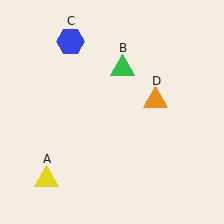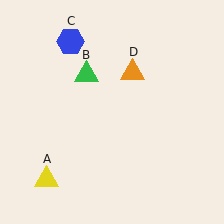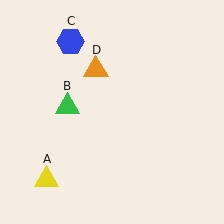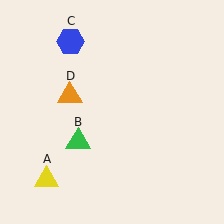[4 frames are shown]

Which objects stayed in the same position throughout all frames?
Yellow triangle (object A) and blue hexagon (object C) remained stationary.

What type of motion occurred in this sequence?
The green triangle (object B), orange triangle (object D) rotated counterclockwise around the center of the scene.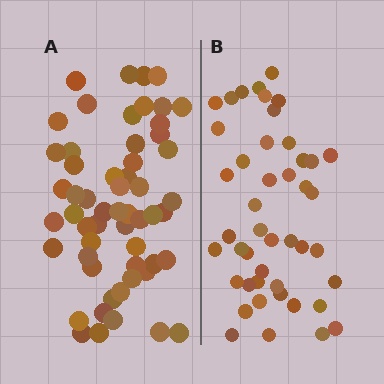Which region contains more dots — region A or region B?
Region A (the left region) has more dots.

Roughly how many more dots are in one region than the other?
Region A has roughly 12 or so more dots than region B.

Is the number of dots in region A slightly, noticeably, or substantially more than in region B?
Region A has only slightly more — the two regions are fairly close. The ratio is roughly 1.2 to 1.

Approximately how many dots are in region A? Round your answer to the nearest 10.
About 60 dots. (The exact count is 56, which rounds to 60.)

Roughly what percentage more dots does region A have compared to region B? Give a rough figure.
About 25% more.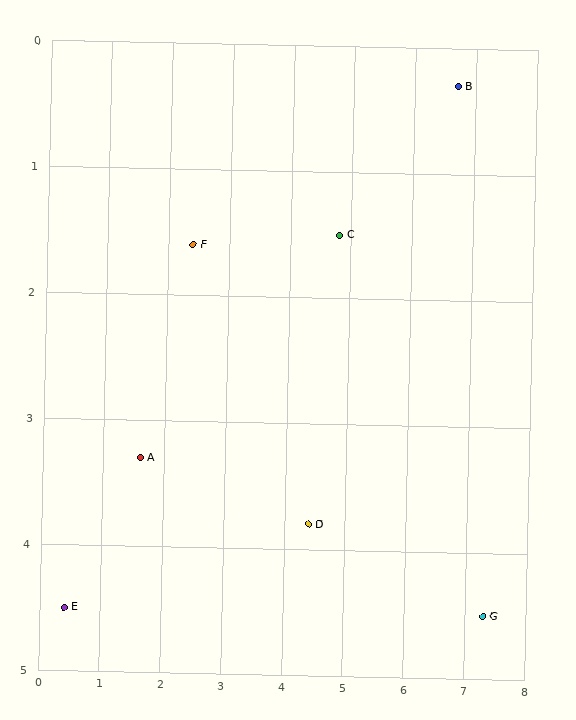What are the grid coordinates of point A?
Point A is at approximately (1.6, 3.3).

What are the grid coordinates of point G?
Point G is at approximately (7.3, 4.5).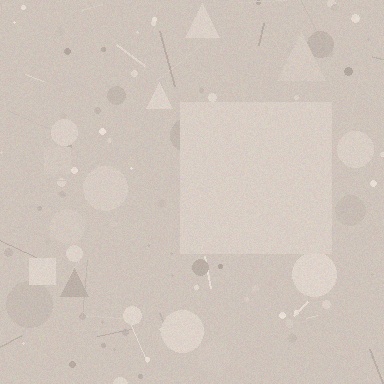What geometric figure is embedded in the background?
A square is embedded in the background.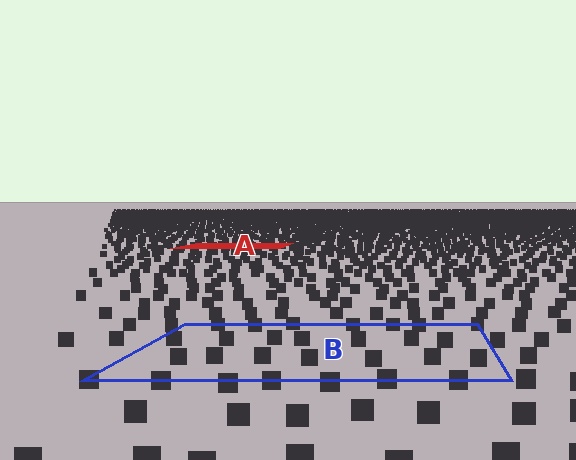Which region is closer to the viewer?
Region B is closer. The texture elements there are larger and more spread out.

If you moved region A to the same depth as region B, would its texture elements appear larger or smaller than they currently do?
They would appear larger. At a closer depth, the same texture elements are projected at a bigger on-screen size.